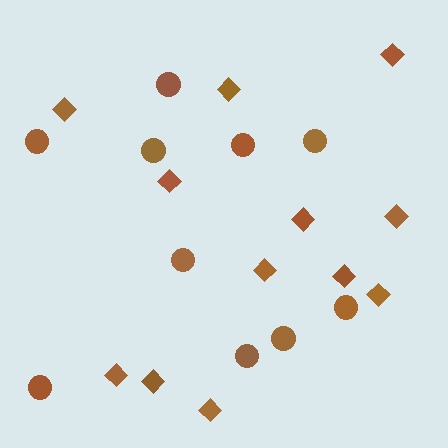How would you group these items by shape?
There are 2 groups: one group of diamonds (12) and one group of circles (10).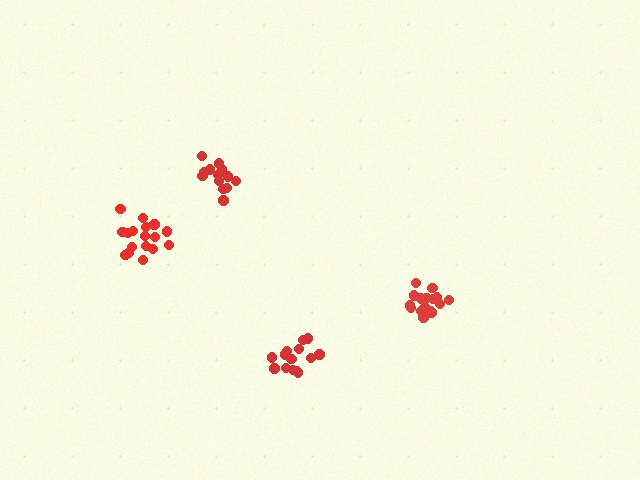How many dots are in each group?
Group 1: 15 dots, Group 2: 17 dots, Group 3: 17 dots, Group 4: 14 dots (63 total).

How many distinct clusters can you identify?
There are 4 distinct clusters.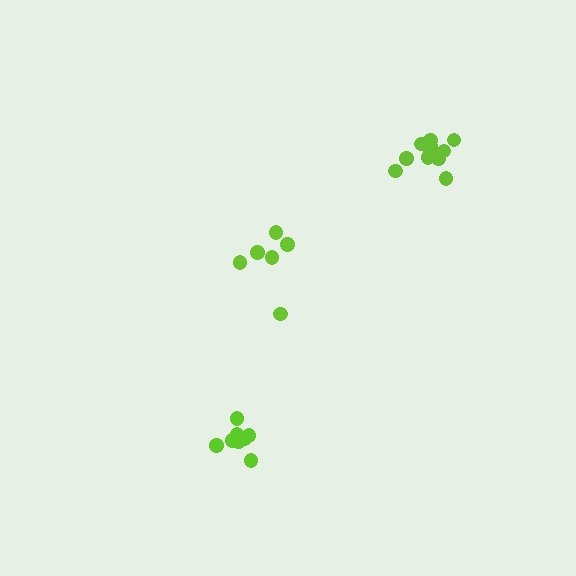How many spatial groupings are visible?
There are 3 spatial groupings.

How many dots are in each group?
Group 1: 6 dots, Group 2: 11 dots, Group 3: 8 dots (25 total).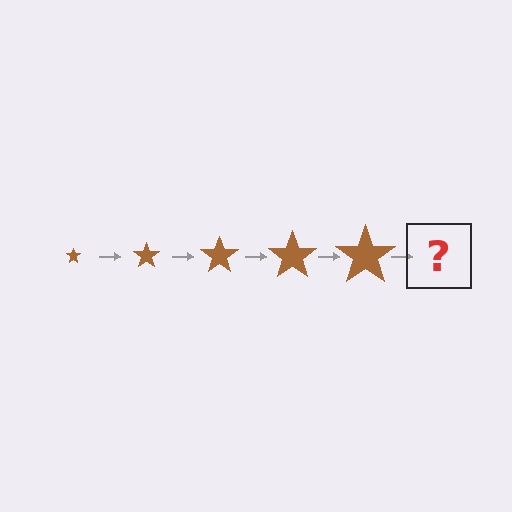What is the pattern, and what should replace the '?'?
The pattern is that the star gets progressively larger each step. The '?' should be a brown star, larger than the previous one.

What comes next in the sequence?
The next element should be a brown star, larger than the previous one.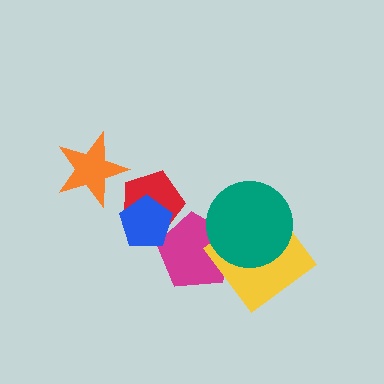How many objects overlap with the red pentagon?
2 objects overlap with the red pentagon.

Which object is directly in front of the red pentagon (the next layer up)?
The magenta pentagon is directly in front of the red pentagon.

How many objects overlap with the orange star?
0 objects overlap with the orange star.